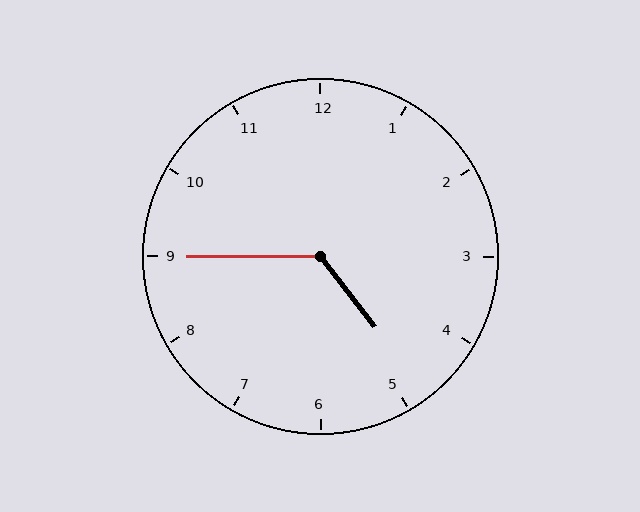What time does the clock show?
4:45.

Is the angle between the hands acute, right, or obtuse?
It is obtuse.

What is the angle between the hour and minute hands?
Approximately 128 degrees.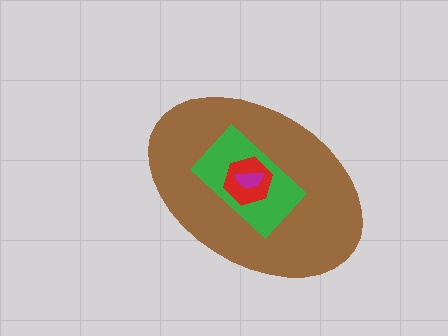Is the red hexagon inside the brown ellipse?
Yes.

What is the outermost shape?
The brown ellipse.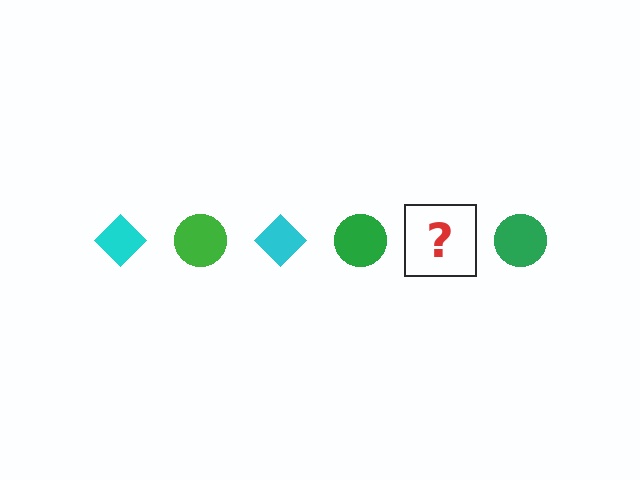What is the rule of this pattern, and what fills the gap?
The rule is that the pattern alternates between cyan diamond and green circle. The gap should be filled with a cyan diamond.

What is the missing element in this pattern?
The missing element is a cyan diamond.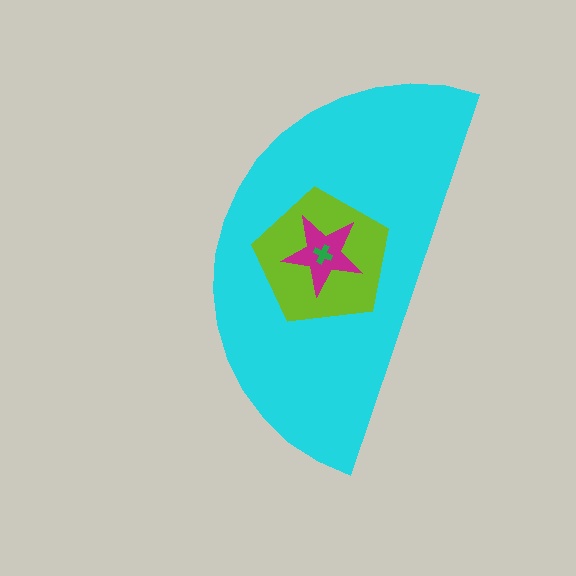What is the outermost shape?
The cyan semicircle.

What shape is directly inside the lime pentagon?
The magenta star.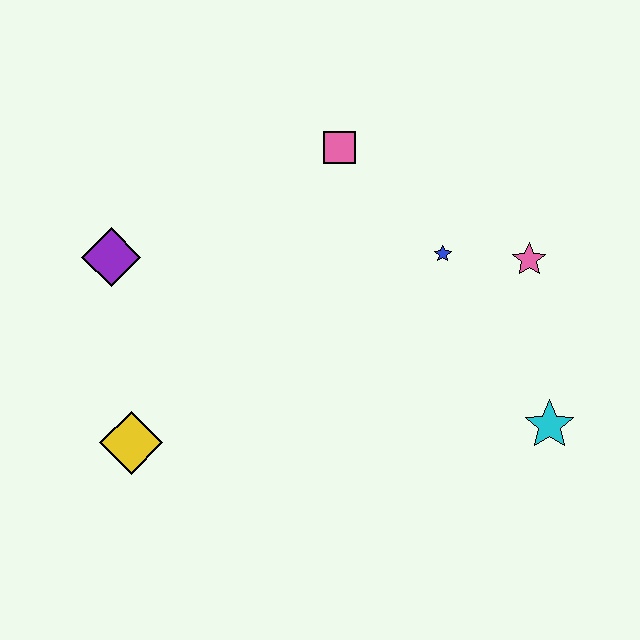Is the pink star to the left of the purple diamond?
No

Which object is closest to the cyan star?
The pink star is closest to the cyan star.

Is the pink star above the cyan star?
Yes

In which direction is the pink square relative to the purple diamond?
The pink square is to the right of the purple diamond.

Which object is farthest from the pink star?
The yellow diamond is farthest from the pink star.